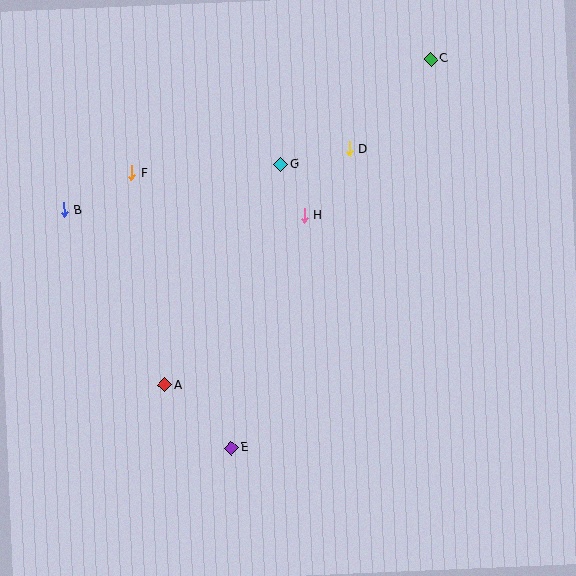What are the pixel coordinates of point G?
Point G is at (281, 164).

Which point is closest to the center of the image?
Point H at (304, 216) is closest to the center.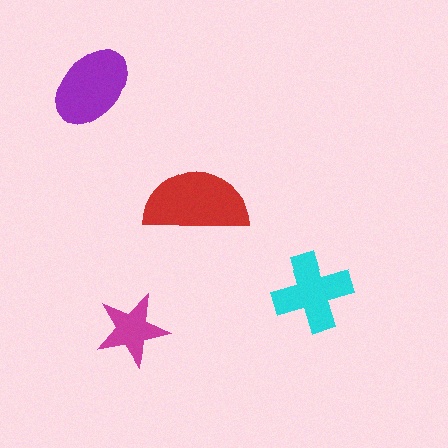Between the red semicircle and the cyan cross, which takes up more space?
The red semicircle.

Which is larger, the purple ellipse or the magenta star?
The purple ellipse.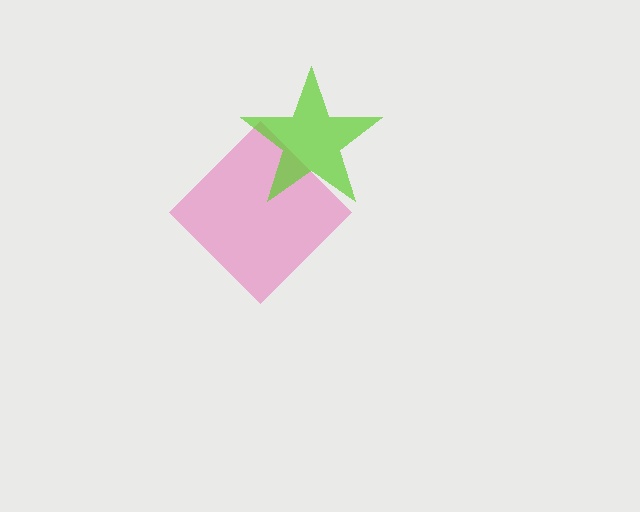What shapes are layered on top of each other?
The layered shapes are: a pink diamond, a lime star.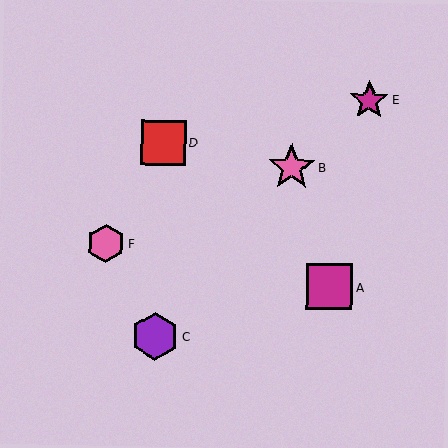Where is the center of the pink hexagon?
The center of the pink hexagon is at (106, 243).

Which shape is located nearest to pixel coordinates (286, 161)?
The pink star (labeled B) at (292, 167) is nearest to that location.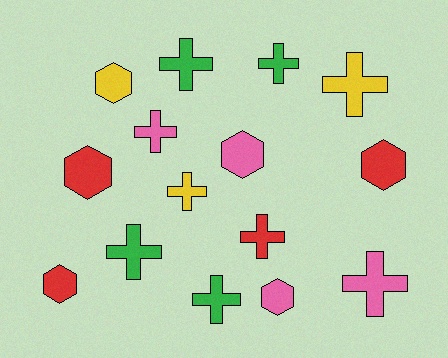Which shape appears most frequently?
Cross, with 9 objects.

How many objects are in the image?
There are 15 objects.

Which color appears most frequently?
Red, with 4 objects.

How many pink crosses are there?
There are 2 pink crosses.